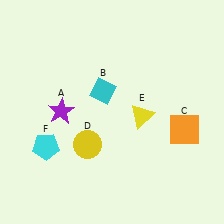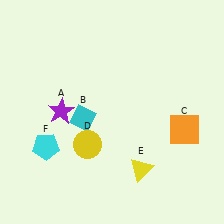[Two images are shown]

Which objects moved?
The objects that moved are: the cyan diamond (B), the yellow triangle (E).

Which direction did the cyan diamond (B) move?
The cyan diamond (B) moved down.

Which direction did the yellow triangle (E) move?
The yellow triangle (E) moved down.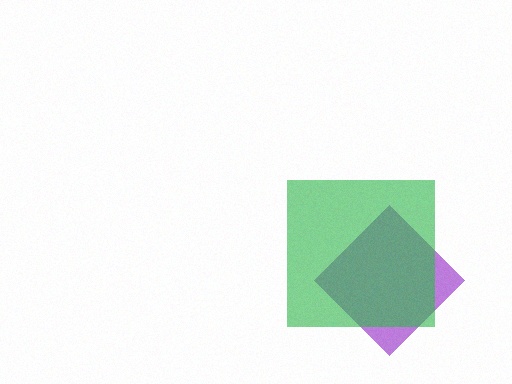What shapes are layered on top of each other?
The layered shapes are: a purple diamond, a green square.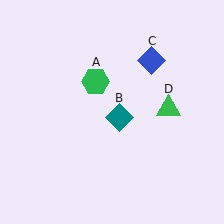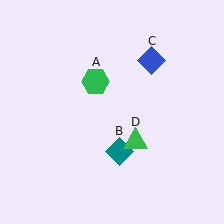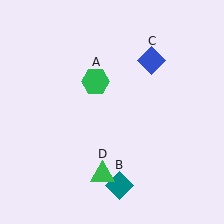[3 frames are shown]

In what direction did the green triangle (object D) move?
The green triangle (object D) moved down and to the left.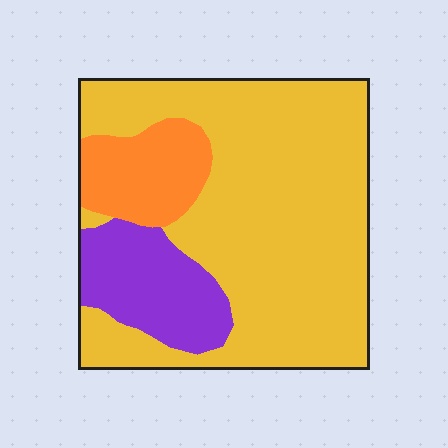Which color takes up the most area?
Yellow, at roughly 70%.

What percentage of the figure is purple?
Purple covers about 15% of the figure.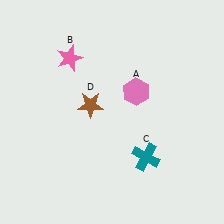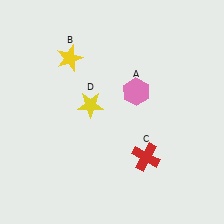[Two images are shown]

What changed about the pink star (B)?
In Image 1, B is pink. In Image 2, it changed to yellow.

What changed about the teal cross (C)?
In Image 1, C is teal. In Image 2, it changed to red.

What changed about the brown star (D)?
In Image 1, D is brown. In Image 2, it changed to yellow.